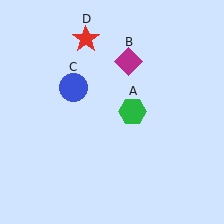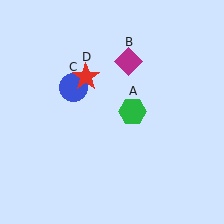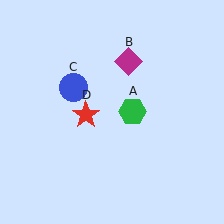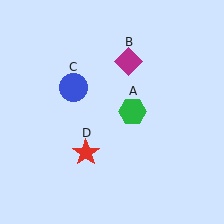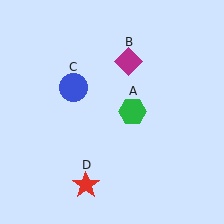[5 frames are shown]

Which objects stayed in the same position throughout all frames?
Green hexagon (object A) and magenta diamond (object B) and blue circle (object C) remained stationary.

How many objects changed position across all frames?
1 object changed position: red star (object D).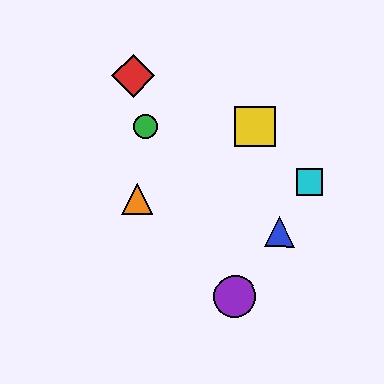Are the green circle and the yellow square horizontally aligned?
Yes, both are at y≈126.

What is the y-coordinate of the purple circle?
The purple circle is at y≈296.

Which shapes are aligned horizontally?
The green circle, the yellow square are aligned horizontally.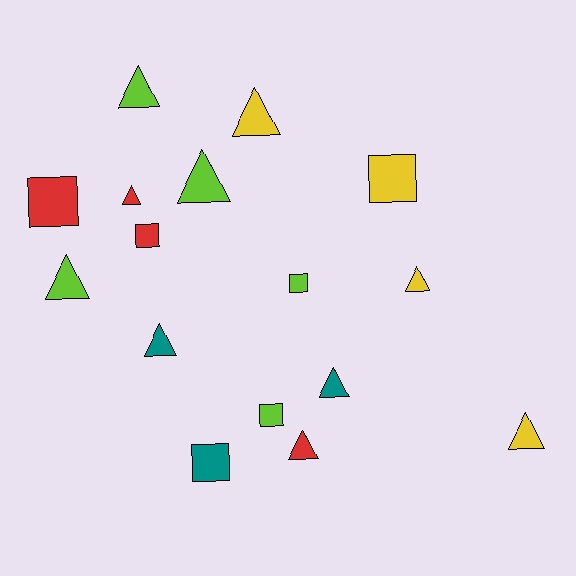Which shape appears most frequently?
Triangle, with 10 objects.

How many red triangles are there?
There are 2 red triangles.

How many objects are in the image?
There are 16 objects.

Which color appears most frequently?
Lime, with 5 objects.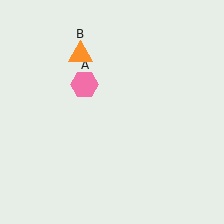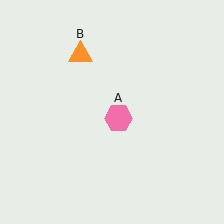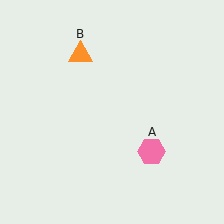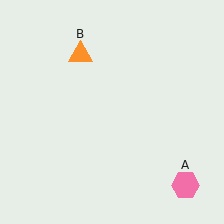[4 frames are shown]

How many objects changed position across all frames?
1 object changed position: pink hexagon (object A).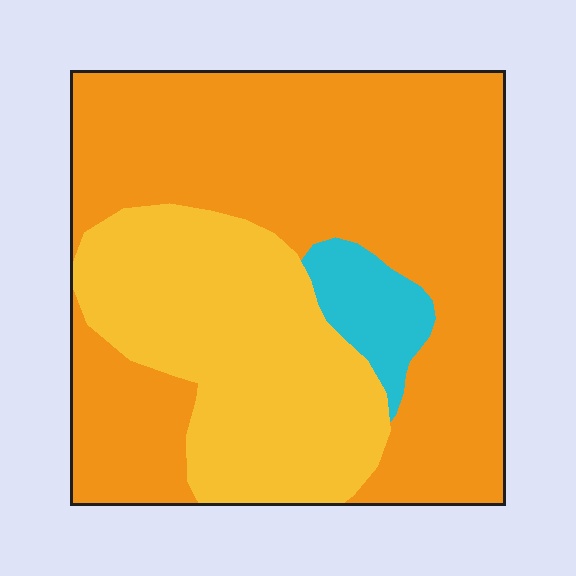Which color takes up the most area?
Orange, at roughly 60%.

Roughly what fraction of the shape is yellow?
Yellow takes up about one third (1/3) of the shape.